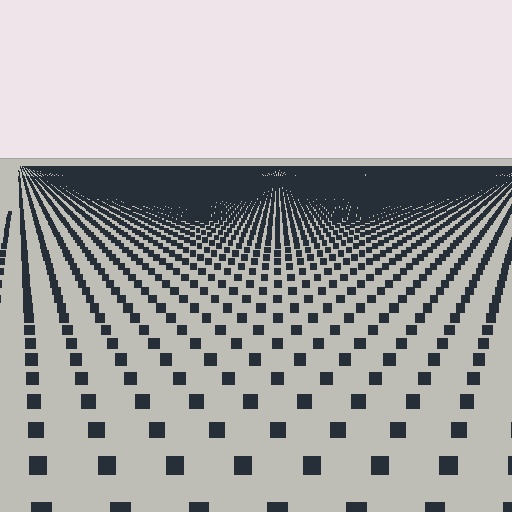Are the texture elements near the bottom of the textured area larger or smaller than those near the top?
Larger. Near the bottom, elements are closer to the viewer and appear at a bigger on-screen size.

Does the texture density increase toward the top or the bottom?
Density increases toward the top.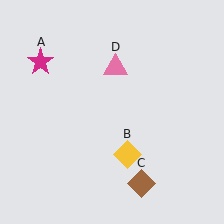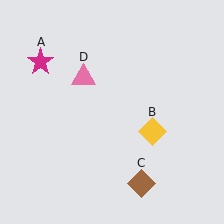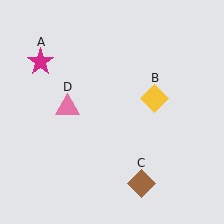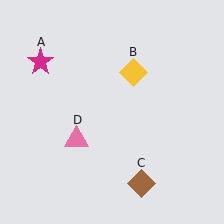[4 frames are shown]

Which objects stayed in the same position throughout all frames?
Magenta star (object A) and brown diamond (object C) remained stationary.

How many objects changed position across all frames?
2 objects changed position: yellow diamond (object B), pink triangle (object D).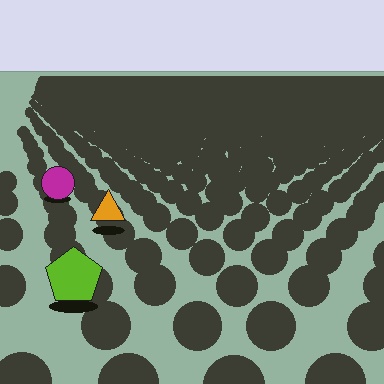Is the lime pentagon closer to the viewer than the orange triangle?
Yes. The lime pentagon is closer — you can tell from the texture gradient: the ground texture is coarser near it.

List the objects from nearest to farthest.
From nearest to farthest: the lime pentagon, the orange triangle, the magenta circle.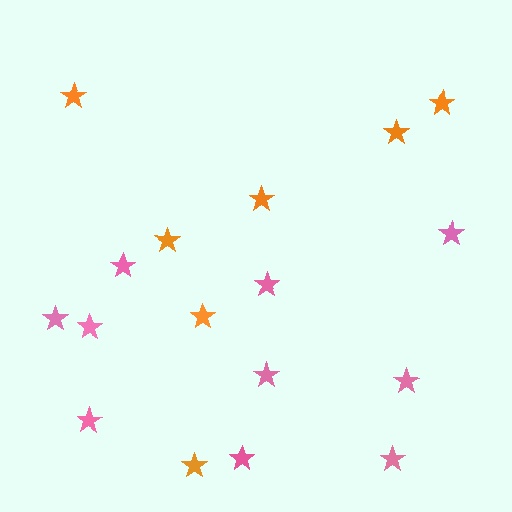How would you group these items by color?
There are 2 groups: one group of orange stars (7) and one group of pink stars (10).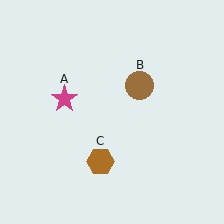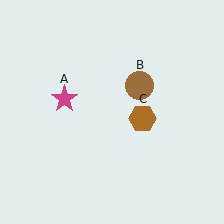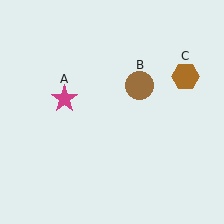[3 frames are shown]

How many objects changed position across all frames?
1 object changed position: brown hexagon (object C).